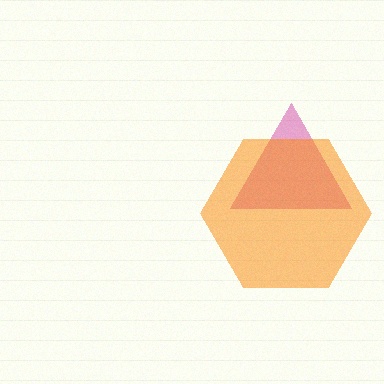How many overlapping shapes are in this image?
There are 2 overlapping shapes in the image.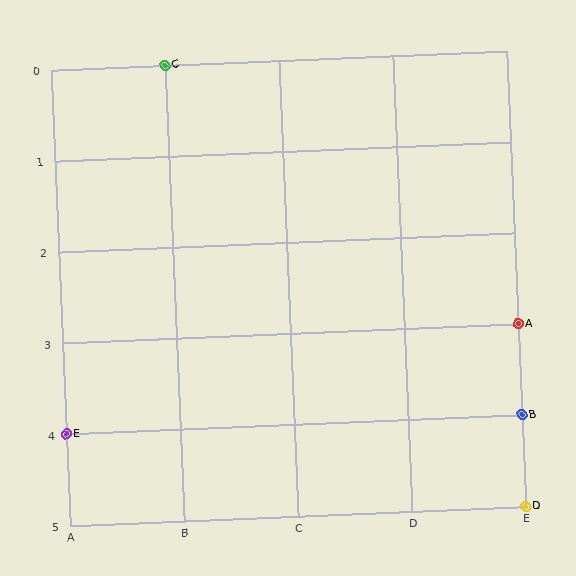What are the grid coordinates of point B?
Point B is at grid coordinates (E, 4).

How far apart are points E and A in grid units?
Points E and A are 4 columns and 1 row apart (about 4.1 grid units diagonally).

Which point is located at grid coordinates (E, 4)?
Point B is at (E, 4).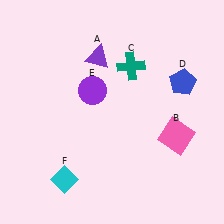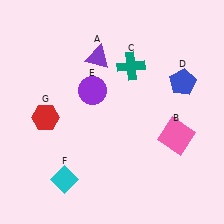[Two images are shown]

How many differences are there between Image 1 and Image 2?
There is 1 difference between the two images.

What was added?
A red hexagon (G) was added in Image 2.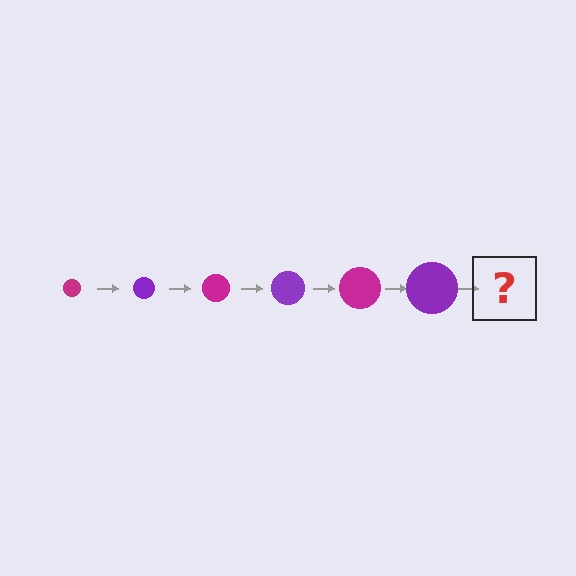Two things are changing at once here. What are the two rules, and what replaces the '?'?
The two rules are that the circle grows larger each step and the color cycles through magenta and purple. The '?' should be a magenta circle, larger than the previous one.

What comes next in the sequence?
The next element should be a magenta circle, larger than the previous one.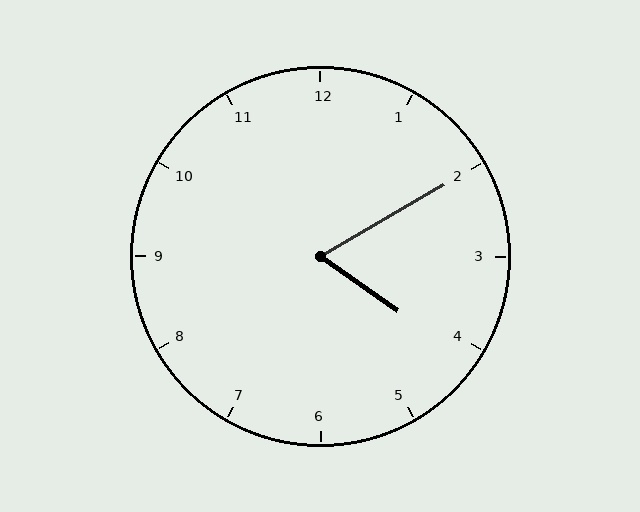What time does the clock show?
4:10.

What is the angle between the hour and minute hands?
Approximately 65 degrees.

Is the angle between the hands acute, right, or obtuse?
It is acute.